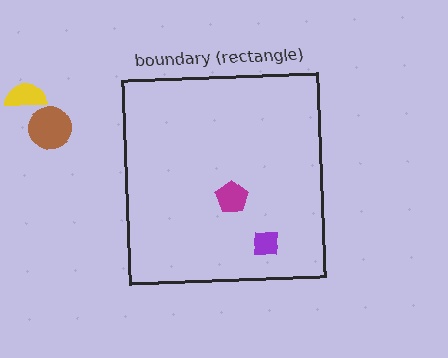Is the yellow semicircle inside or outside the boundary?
Outside.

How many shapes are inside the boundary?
2 inside, 2 outside.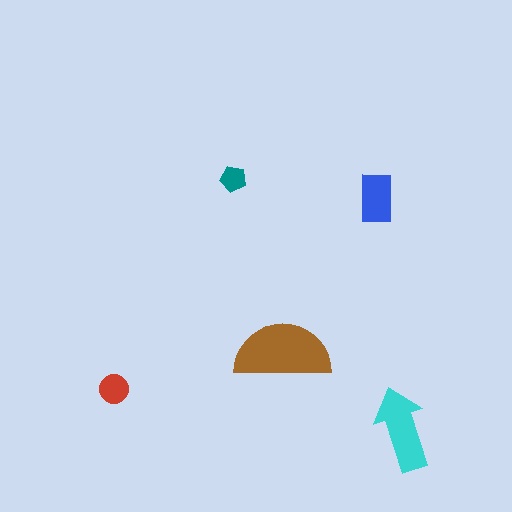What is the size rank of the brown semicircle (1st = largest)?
1st.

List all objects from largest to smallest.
The brown semicircle, the cyan arrow, the blue rectangle, the red circle, the teal pentagon.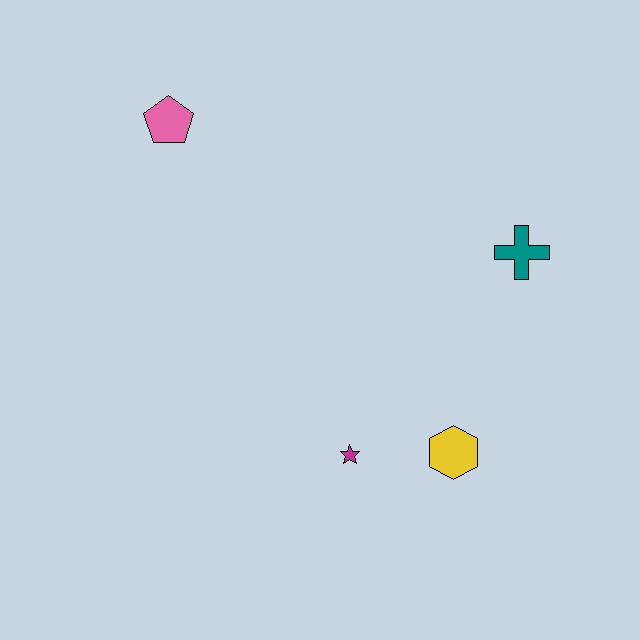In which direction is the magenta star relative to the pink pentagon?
The magenta star is below the pink pentagon.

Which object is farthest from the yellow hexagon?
The pink pentagon is farthest from the yellow hexagon.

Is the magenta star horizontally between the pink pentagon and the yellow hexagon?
Yes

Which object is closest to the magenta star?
The yellow hexagon is closest to the magenta star.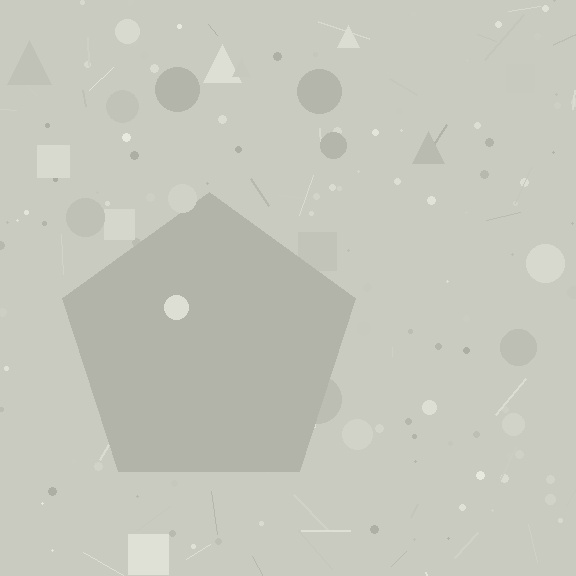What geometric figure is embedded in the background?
A pentagon is embedded in the background.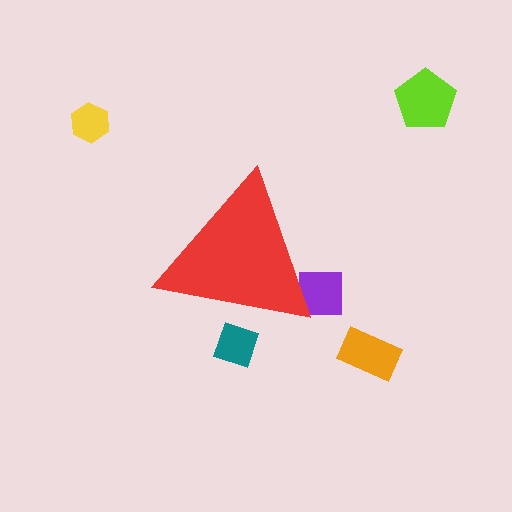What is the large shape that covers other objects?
A red triangle.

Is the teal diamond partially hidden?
Yes, the teal diamond is partially hidden behind the red triangle.